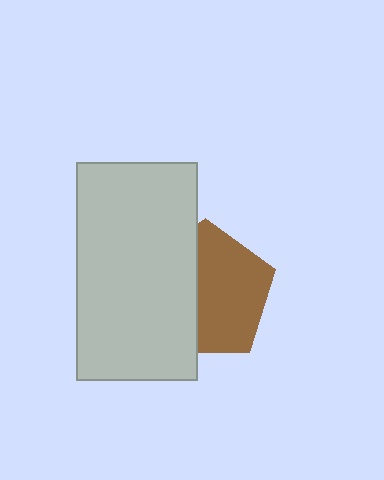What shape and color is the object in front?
The object in front is a light gray rectangle.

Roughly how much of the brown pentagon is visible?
About half of it is visible (roughly 58%).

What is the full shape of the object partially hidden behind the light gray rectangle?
The partially hidden object is a brown pentagon.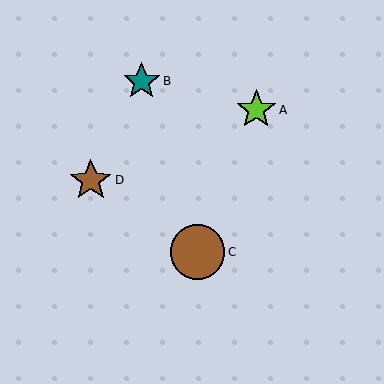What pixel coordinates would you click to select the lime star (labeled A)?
Click at (256, 110) to select the lime star A.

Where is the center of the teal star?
The center of the teal star is at (142, 81).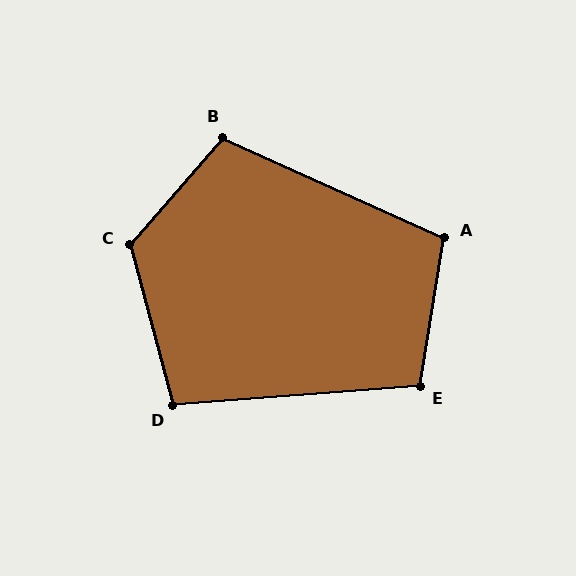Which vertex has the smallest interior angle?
D, at approximately 101 degrees.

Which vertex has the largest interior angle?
C, at approximately 124 degrees.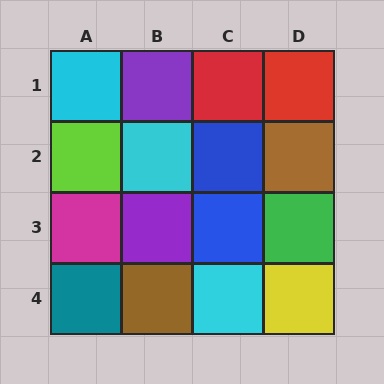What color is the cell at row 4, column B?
Brown.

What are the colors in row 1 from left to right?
Cyan, purple, red, red.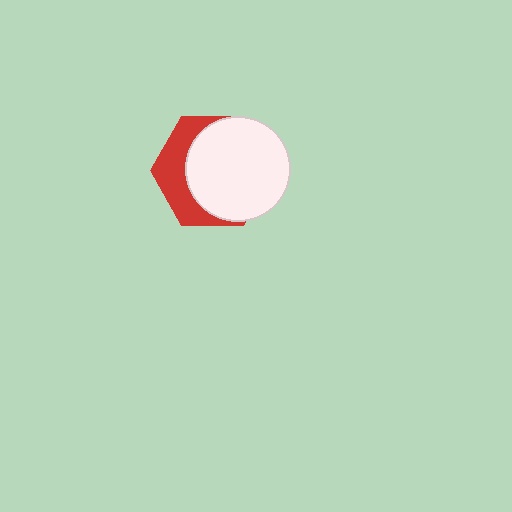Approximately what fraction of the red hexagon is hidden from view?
Roughly 65% of the red hexagon is hidden behind the white circle.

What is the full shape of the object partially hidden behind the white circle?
The partially hidden object is a red hexagon.